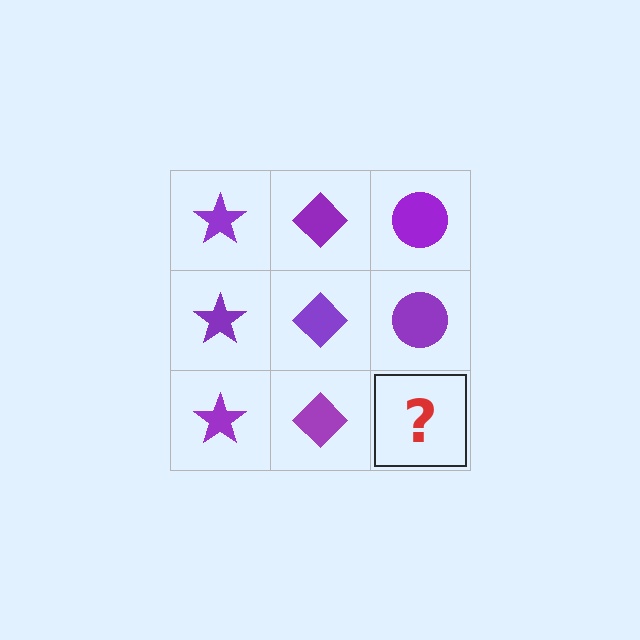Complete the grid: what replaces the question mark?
The question mark should be replaced with a purple circle.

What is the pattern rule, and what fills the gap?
The rule is that each column has a consistent shape. The gap should be filled with a purple circle.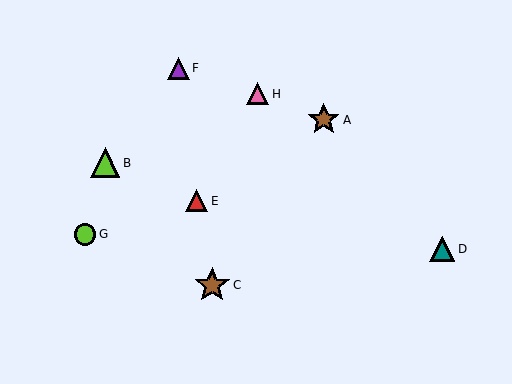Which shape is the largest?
The brown star (labeled C) is the largest.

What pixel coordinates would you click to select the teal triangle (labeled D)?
Click at (442, 249) to select the teal triangle D.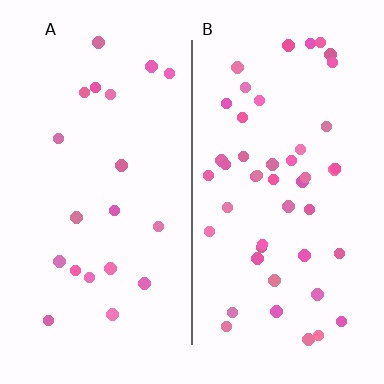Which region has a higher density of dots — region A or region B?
B (the right).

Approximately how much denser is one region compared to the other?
Approximately 2.3× — region B over region A.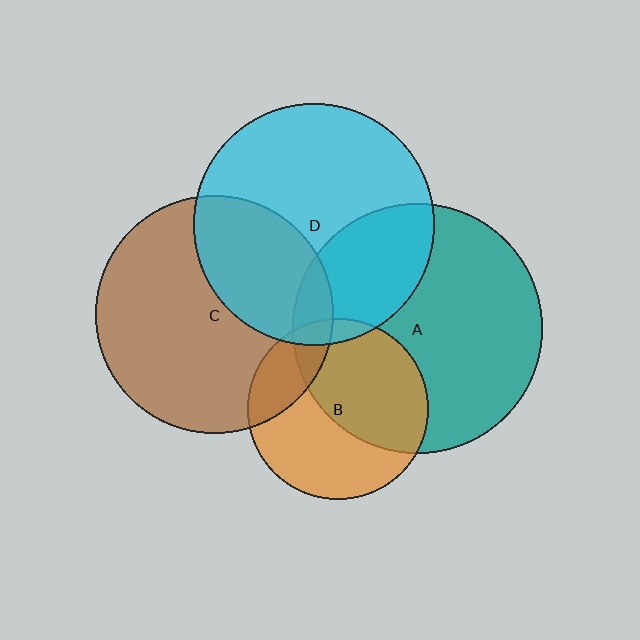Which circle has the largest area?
Circle A (teal).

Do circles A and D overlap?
Yes.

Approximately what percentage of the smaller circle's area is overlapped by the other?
Approximately 30%.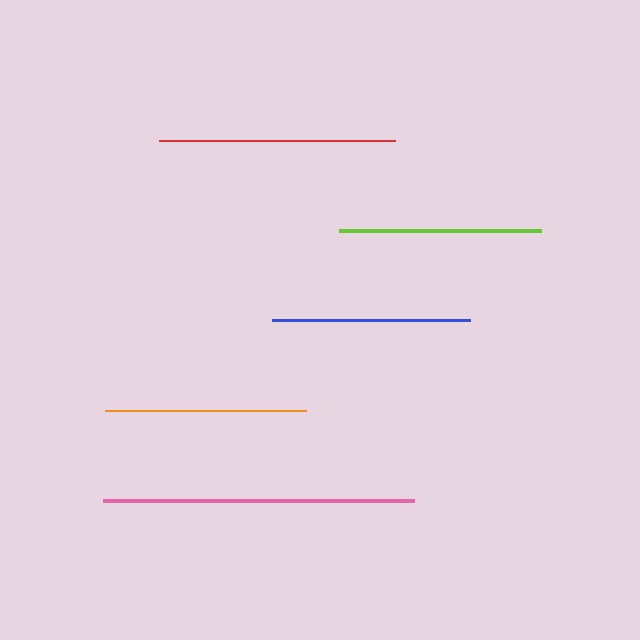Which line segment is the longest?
The pink line is the longest at approximately 311 pixels.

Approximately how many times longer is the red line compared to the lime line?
The red line is approximately 1.2 times the length of the lime line.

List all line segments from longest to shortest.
From longest to shortest: pink, red, lime, orange, blue.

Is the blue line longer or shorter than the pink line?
The pink line is longer than the blue line.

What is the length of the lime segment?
The lime segment is approximately 202 pixels long.